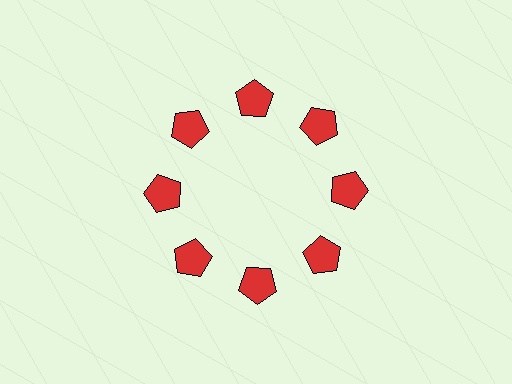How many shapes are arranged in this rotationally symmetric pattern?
There are 8 shapes, arranged in 8 groups of 1.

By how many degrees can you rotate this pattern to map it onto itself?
The pattern maps onto itself every 45 degrees of rotation.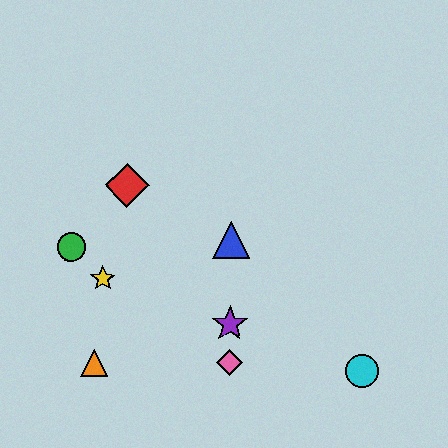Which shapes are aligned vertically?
The blue triangle, the purple star, the pink diamond are aligned vertically.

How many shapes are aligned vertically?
3 shapes (the blue triangle, the purple star, the pink diamond) are aligned vertically.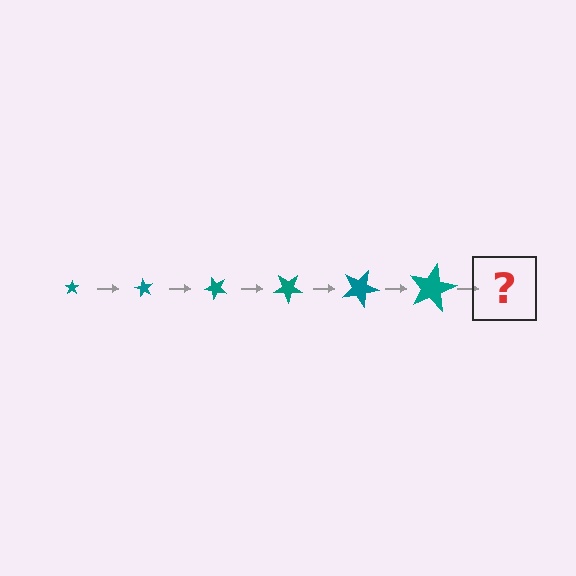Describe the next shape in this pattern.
It should be a star, larger than the previous one and rotated 360 degrees from the start.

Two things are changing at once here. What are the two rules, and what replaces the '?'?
The two rules are that the star grows larger each step and it rotates 60 degrees each step. The '?' should be a star, larger than the previous one and rotated 360 degrees from the start.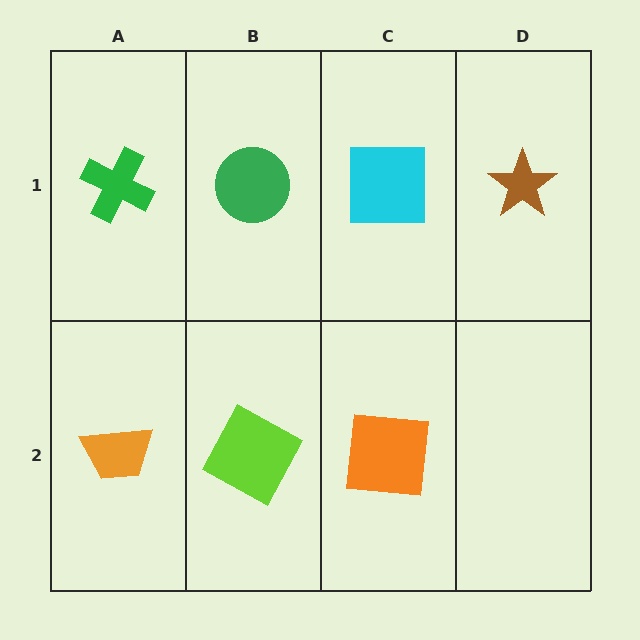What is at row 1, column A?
A green cross.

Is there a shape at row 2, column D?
No, that cell is empty.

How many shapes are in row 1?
4 shapes.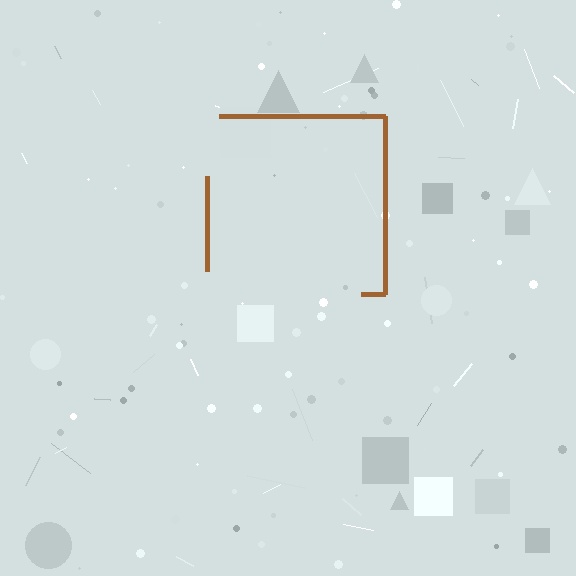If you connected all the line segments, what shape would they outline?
They would outline a square.